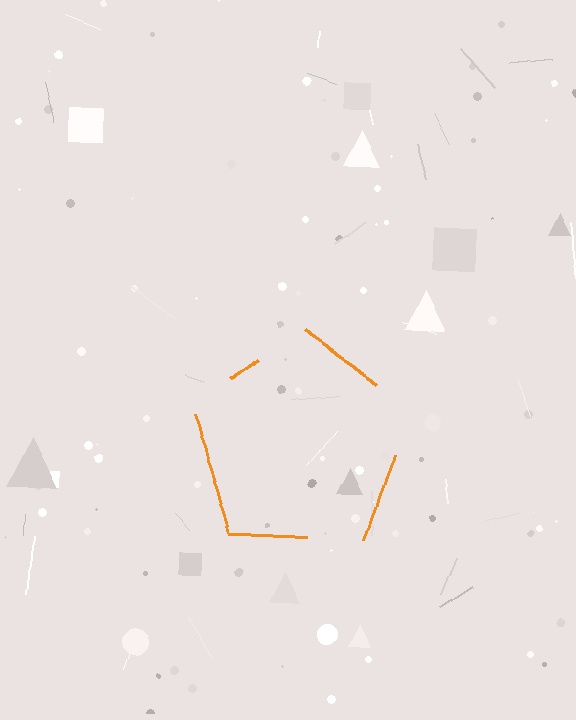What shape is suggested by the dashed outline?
The dashed outline suggests a pentagon.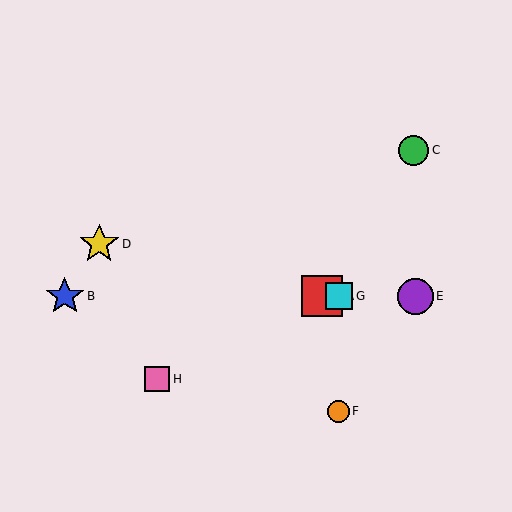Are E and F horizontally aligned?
No, E is at y≈296 and F is at y≈411.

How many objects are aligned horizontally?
4 objects (A, B, E, G) are aligned horizontally.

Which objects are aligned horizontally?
Objects A, B, E, G are aligned horizontally.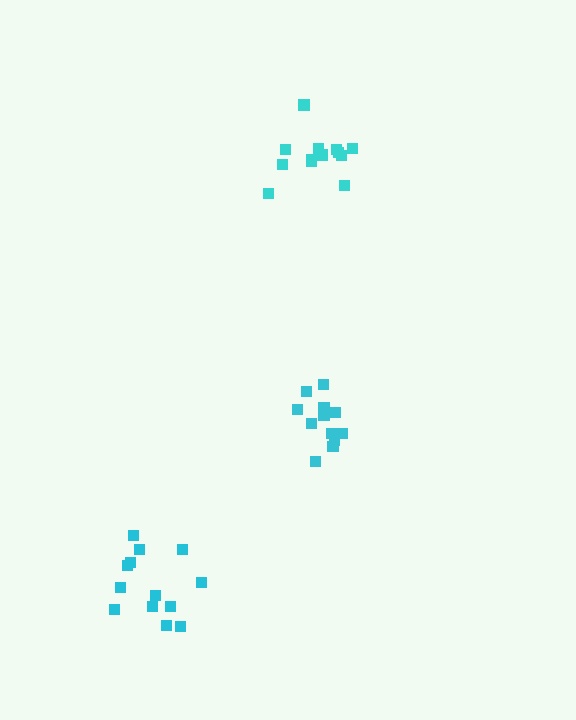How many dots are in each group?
Group 1: 13 dots, Group 2: 12 dots, Group 3: 13 dots (38 total).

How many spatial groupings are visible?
There are 3 spatial groupings.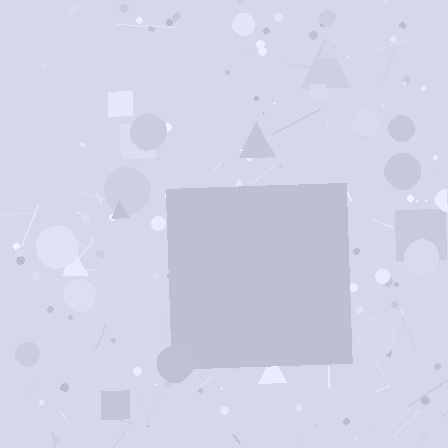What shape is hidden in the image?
A square is hidden in the image.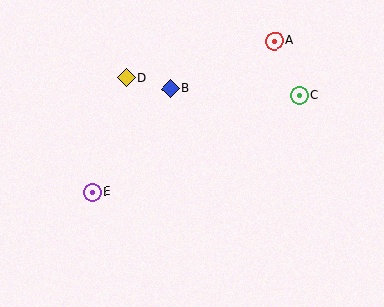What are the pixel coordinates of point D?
Point D is at (126, 78).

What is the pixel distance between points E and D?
The distance between E and D is 119 pixels.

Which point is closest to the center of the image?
Point B at (170, 88) is closest to the center.